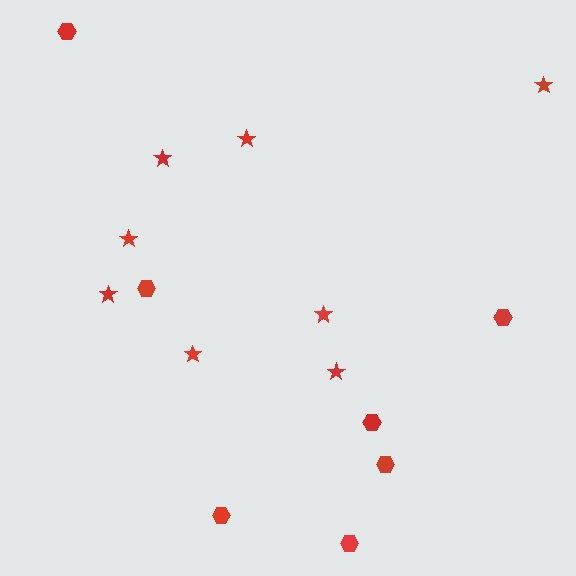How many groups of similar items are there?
There are 2 groups: one group of hexagons (7) and one group of stars (8).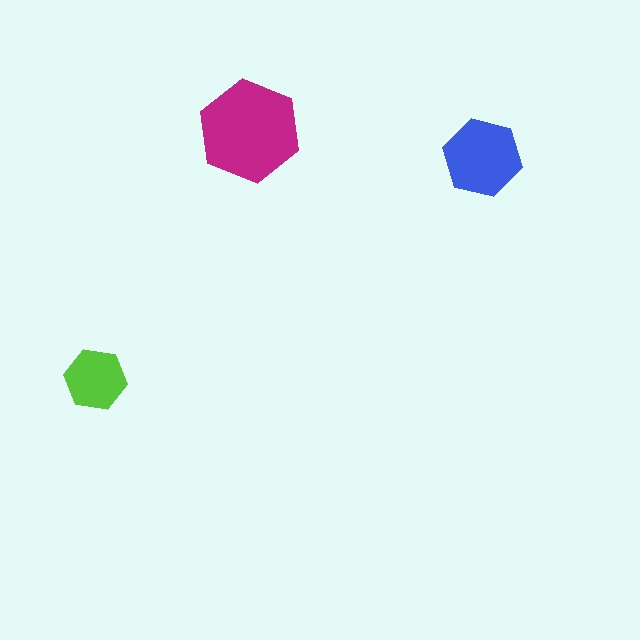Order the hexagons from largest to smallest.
the magenta one, the blue one, the lime one.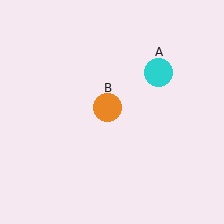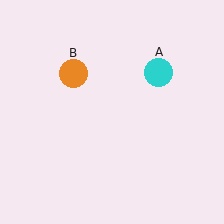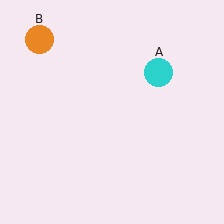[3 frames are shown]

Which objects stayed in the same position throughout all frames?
Cyan circle (object A) remained stationary.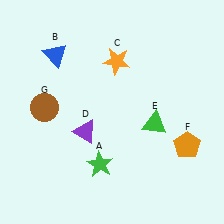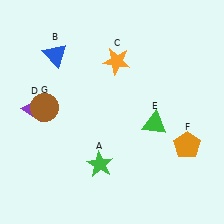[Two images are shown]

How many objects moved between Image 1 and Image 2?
1 object moved between the two images.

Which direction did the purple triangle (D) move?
The purple triangle (D) moved left.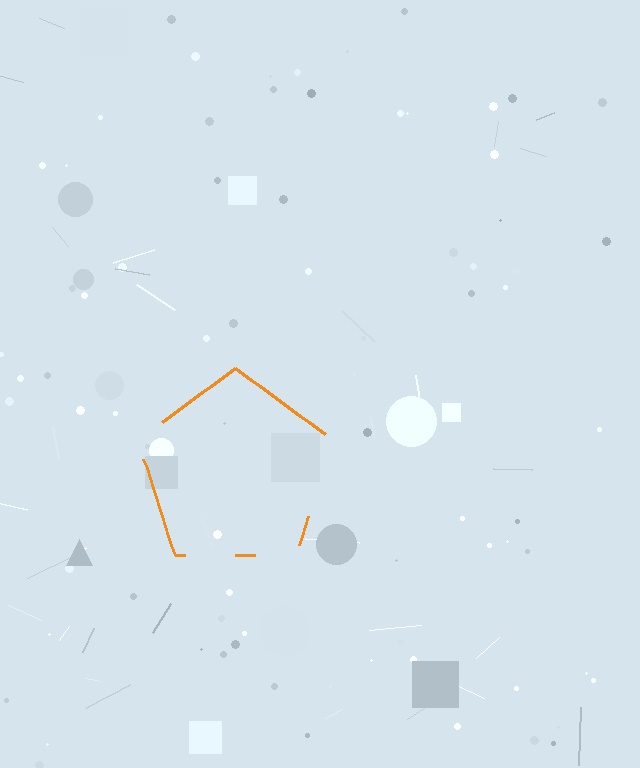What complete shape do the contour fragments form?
The contour fragments form a pentagon.